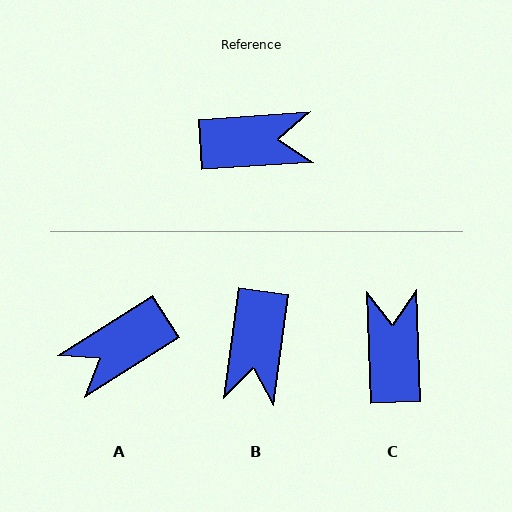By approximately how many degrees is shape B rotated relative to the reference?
Approximately 101 degrees clockwise.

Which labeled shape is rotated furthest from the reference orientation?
A, about 151 degrees away.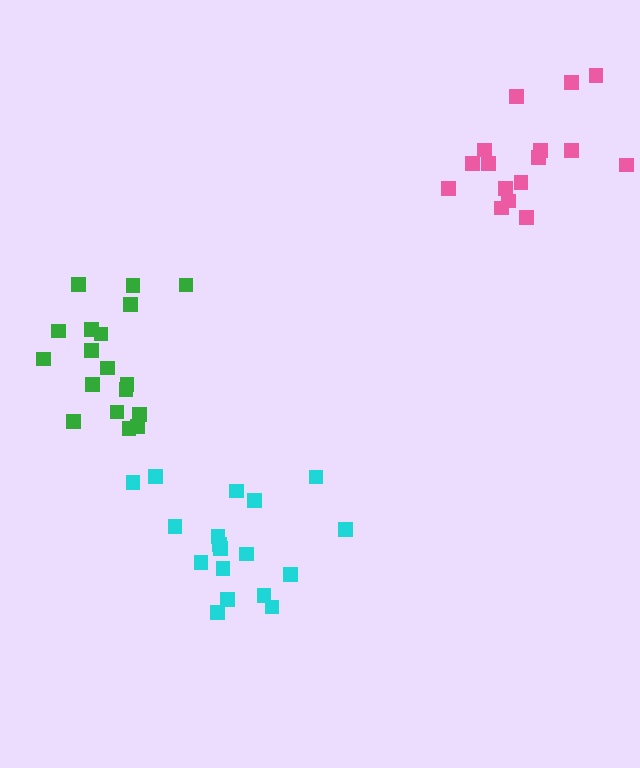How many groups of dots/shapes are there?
There are 3 groups.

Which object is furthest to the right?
The pink cluster is rightmost.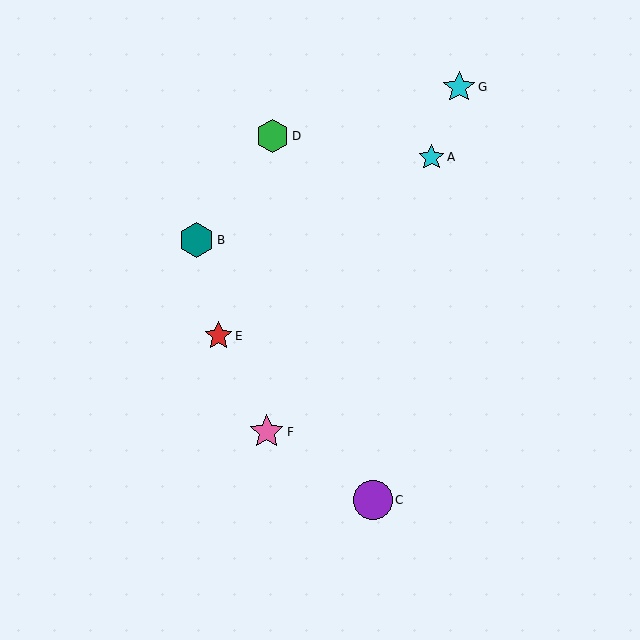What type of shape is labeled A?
Shape A is a cyan star.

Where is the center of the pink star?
The center of the pink star is at (267, 432).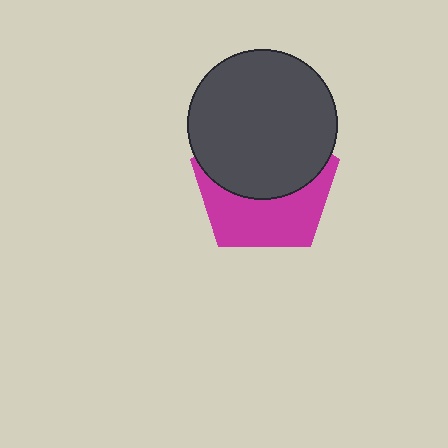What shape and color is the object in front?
The object in front is a dark gray circle.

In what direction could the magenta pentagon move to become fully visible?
The magenta pentagon could move down. That would shift it out from behind the dark gray circle entirely.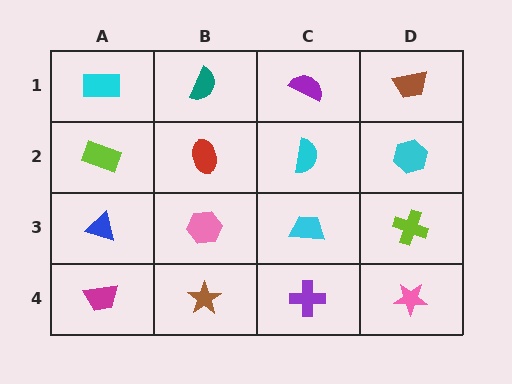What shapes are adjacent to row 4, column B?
A pink hexagon (row 3, column B), a magenta trapezoid (row 4, column A), a purple cross (row 4, column C).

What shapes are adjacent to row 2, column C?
A purple semicircle (row 1, column C), a cyan trapezoid (row 3, column C), a red ellipse (row 2, column B), a cyan hexagon (row 2, column D).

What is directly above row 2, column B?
A teal semicircle.